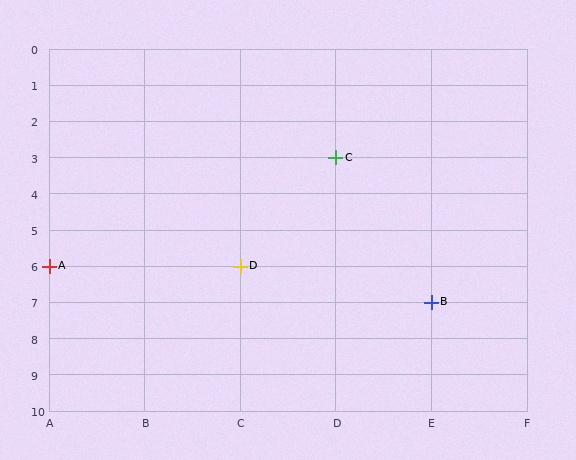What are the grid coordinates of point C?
Point C is at grid coordinates (D, 3).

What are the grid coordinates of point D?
Point D is at grid coordinates (C, 6).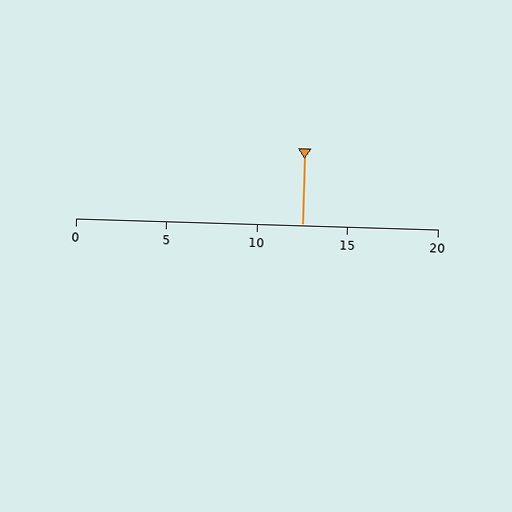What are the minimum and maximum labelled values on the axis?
The axis runs from 0 to 20.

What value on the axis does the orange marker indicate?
The marker indicates approximately 12.5.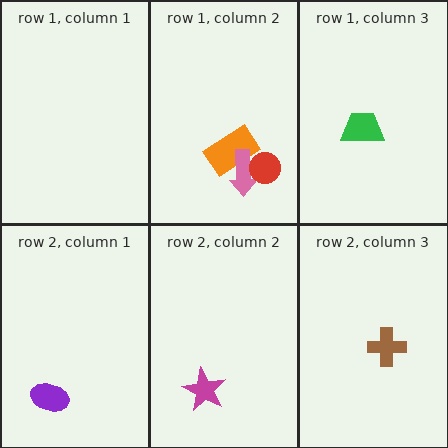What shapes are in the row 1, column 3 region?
The green trapezoid.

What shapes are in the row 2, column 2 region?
The magenta star.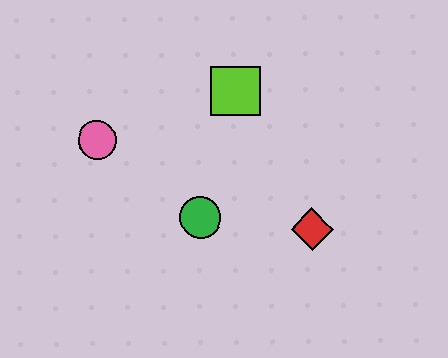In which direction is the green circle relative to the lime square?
The green circle is below the lime square.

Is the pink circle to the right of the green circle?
No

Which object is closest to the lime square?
The green circle is closest to the lime square.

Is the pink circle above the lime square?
No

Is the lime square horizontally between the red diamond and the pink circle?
Yes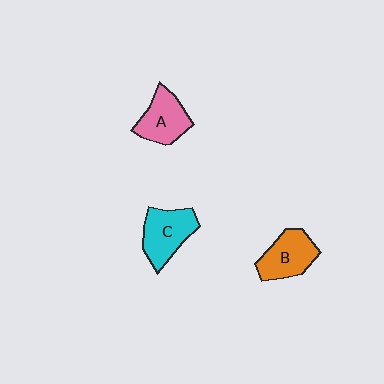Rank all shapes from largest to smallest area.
From largest to smallest: C (cyan), B (orange), A (pink).